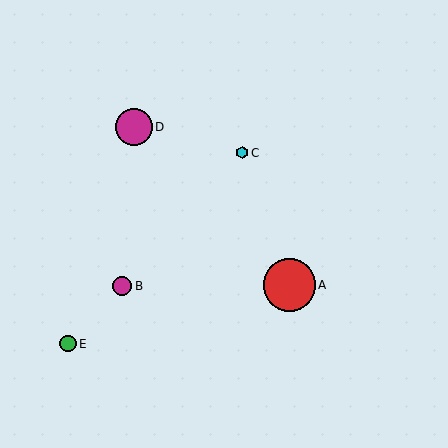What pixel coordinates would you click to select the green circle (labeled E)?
Click at (68, 344) to select the green circle E.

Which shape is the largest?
The red circle (labeled A) is the largest.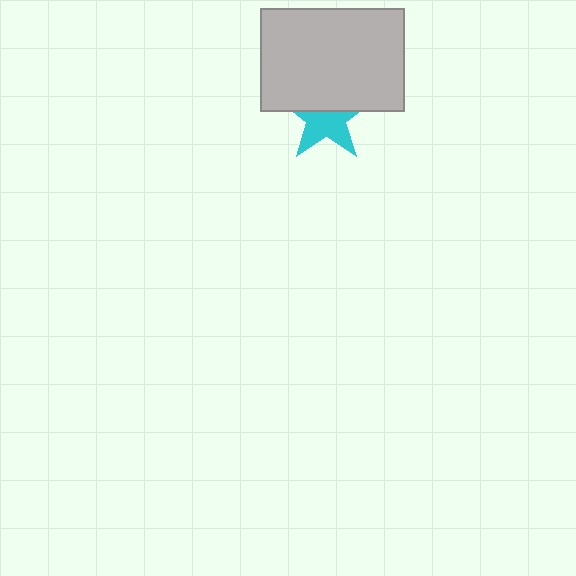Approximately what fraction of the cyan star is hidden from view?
Roughly 45% of the cyan star is hidden behind the light gray rectangle.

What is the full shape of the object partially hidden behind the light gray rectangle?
The partially hidden object is a cyan star.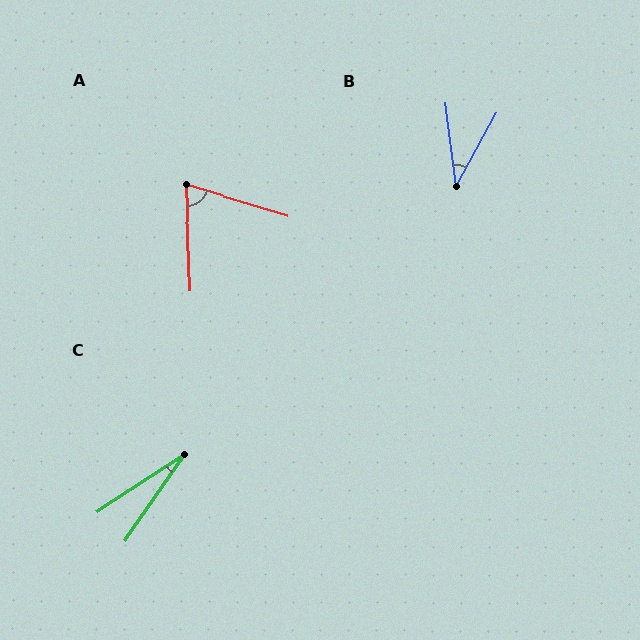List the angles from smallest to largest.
C (22°), B (36°), A (71°).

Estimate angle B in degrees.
Approximately 36 degrees.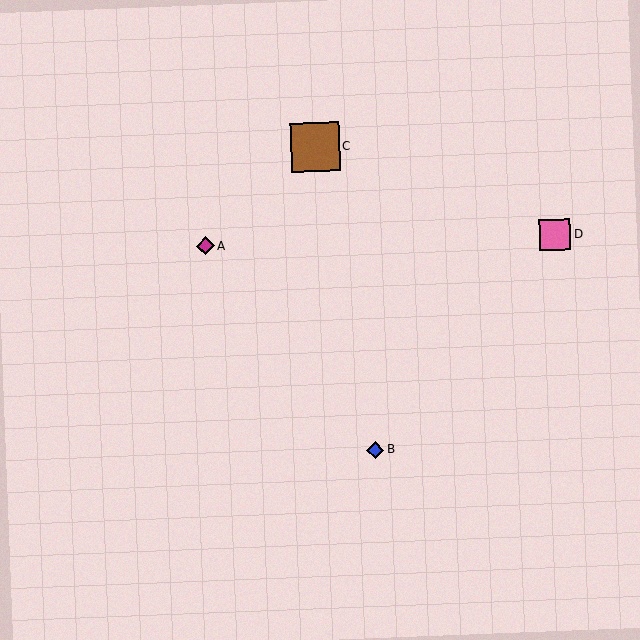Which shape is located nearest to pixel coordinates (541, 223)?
The pink square (labeled D) at (555, 235) is nearest to that location.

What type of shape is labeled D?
Shape D is a pink square.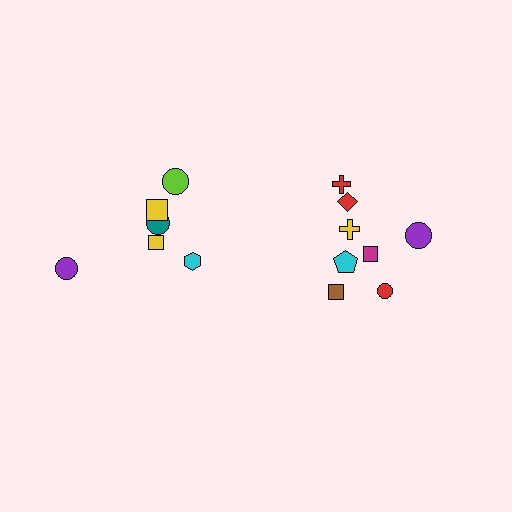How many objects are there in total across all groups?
There are 14 objects.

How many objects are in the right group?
There are 8 objects.